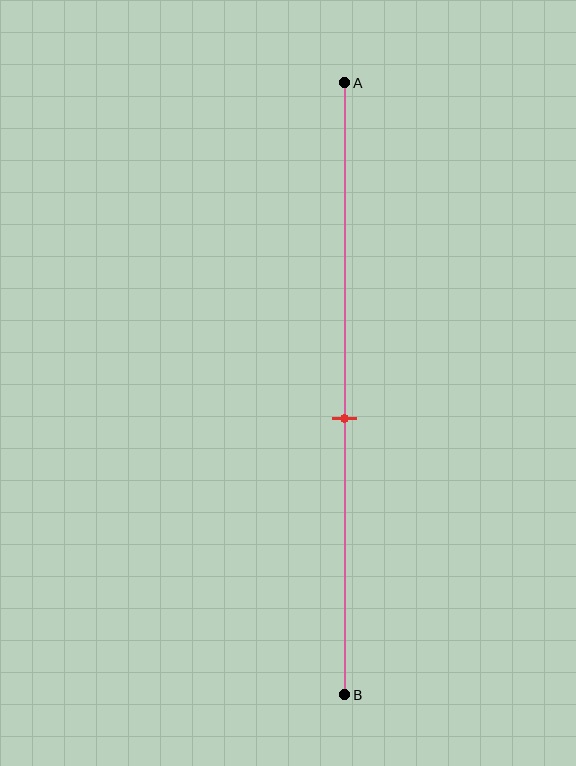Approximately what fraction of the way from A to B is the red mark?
The red mark is approximately 55% of the way from A to B.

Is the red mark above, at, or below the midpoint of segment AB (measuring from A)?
The red mark is below the midpoint of segment AB.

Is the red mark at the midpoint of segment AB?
No, the mark is at about 55% from A, not at the 50% midpoint.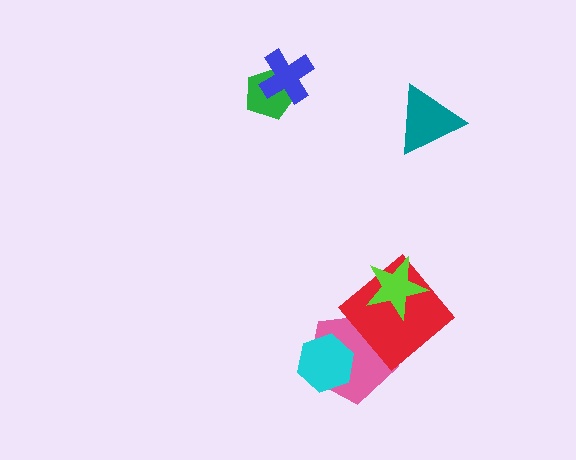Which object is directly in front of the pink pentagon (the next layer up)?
The cyan hexagon is directly in front of the pink pentagon.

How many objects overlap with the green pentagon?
1 object overlaps with the green pentagon.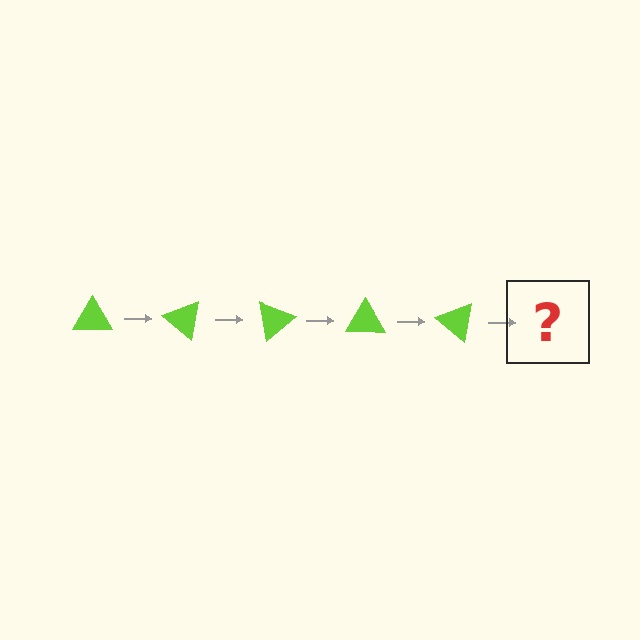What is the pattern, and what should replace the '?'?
The pattern is that the triangle rotates 40 degrees each step. The '?' should be a lime triangle rotated 200 degrees.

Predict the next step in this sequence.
The next step is a lime triangle rotated 200 degrees.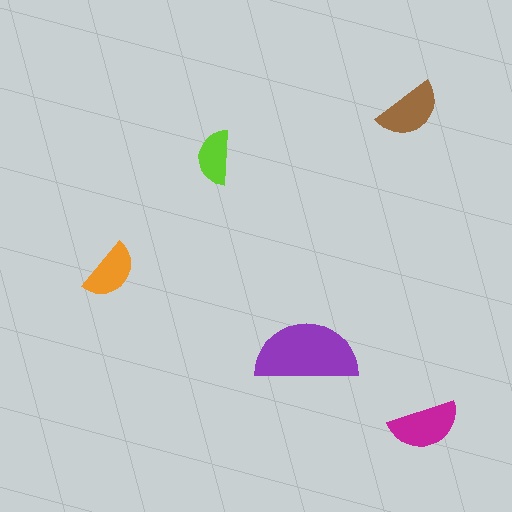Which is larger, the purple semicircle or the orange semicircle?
The purple one.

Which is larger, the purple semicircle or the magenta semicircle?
The purple one.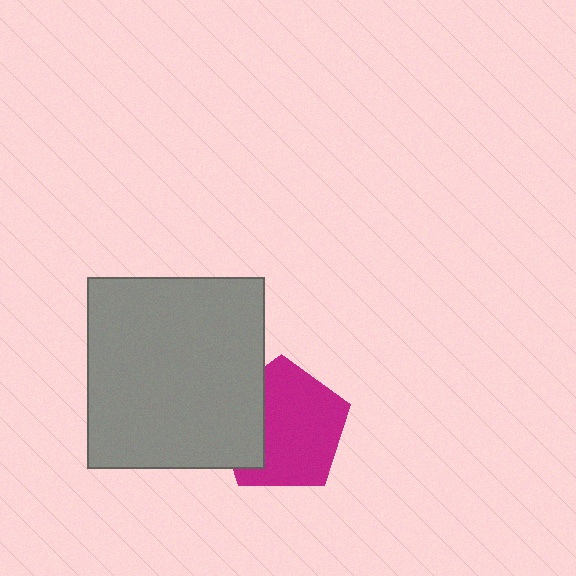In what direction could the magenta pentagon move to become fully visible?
The magenta pentagon could move right. That would shift it out from behind the gray rectangle entirely.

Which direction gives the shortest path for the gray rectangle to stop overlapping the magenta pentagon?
Moving left gives the shortest separation.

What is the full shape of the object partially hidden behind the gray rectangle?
The partially hidden object is a magenta pentagon.